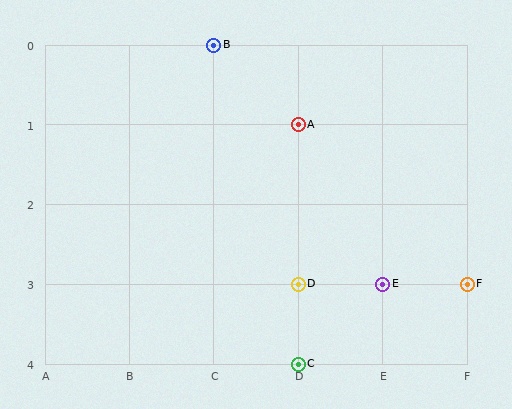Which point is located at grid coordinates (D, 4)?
Point C is at (D, 4).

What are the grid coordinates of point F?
Point F is at grid coordinates (F, 3).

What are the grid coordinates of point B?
Point B is at grid coordinates (C, 0).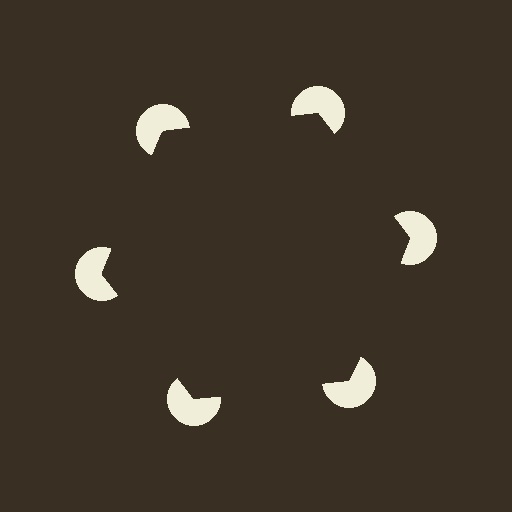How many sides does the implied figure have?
6 sides.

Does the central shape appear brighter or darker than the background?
It typically appears slightly darker than the background, even though no actual brightness change is drawn.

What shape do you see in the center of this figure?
An illusory hexagon — its edges are inferred from the aligned wedge cuts in the pac-man discs, not physically drawn.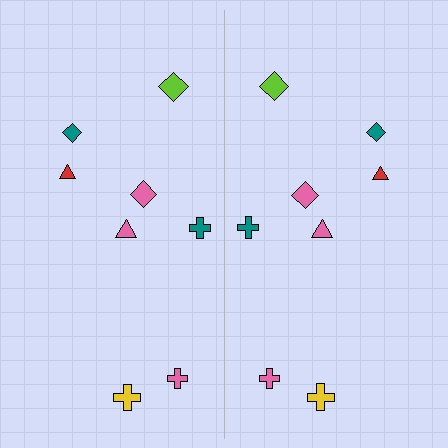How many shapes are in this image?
There are 16 shapes in this image.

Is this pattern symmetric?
Yes, this pattern has bilateral (reflection) symmetry.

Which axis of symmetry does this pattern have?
The pattern has a vertical axis of symmetry running through the center of the image.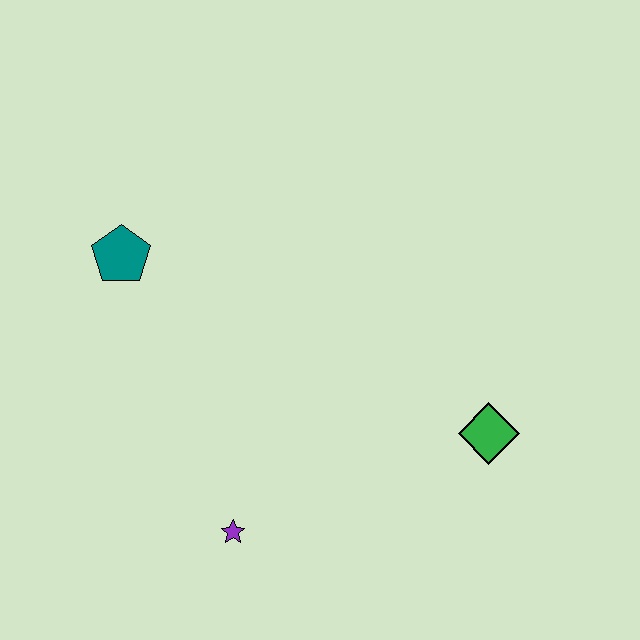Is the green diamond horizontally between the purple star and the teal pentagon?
No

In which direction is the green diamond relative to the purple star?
The green diamond is to the right of the purple star.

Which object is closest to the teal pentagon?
The purple star is closest to the teal pentagon.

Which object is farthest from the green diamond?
The teal pentagon is farthest from the green diamond.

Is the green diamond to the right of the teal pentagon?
Yes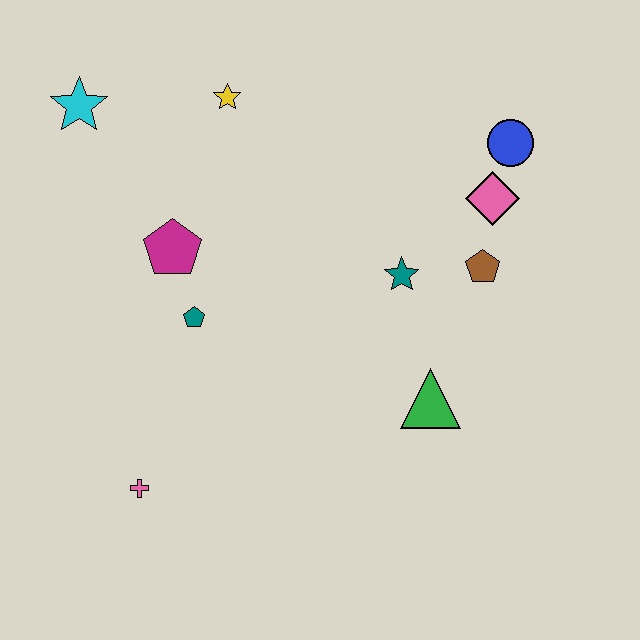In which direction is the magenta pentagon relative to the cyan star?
The magenta pentagon is below the cyan star.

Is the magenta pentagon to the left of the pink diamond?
Yes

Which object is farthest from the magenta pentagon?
The blue circle is farthest from the magenta pentagon.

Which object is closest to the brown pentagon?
The pink diamond is closest to the brown pentagon.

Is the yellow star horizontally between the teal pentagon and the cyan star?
No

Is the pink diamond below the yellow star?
Yes